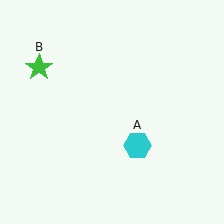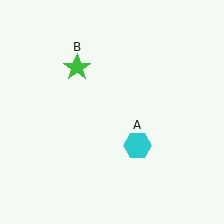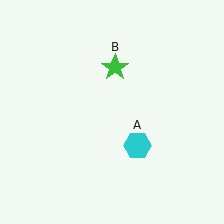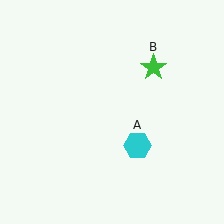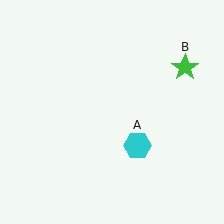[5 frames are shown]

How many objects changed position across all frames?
1 object changed position: green star (object B).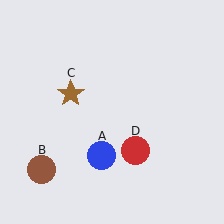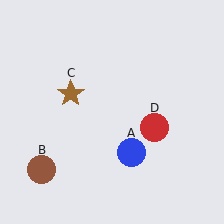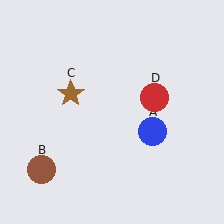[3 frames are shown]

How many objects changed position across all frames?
2 objects changed position: blue circle (object A), red circle (object D).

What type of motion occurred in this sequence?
The blue circle (object A), red circle (object D) rotated counterclockwise around the center of the scene.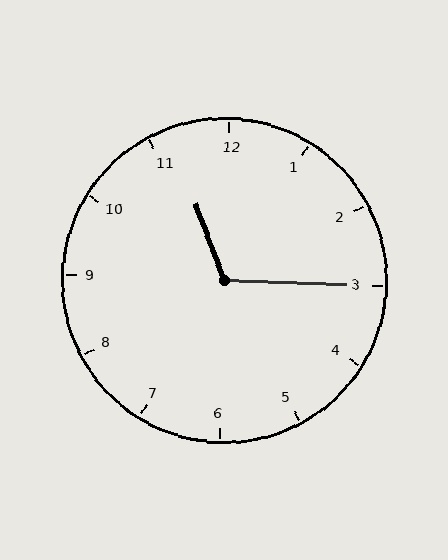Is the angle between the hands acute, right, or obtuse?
It is obtuse.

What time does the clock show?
11:15.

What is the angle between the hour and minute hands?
Approximately 112 degrees.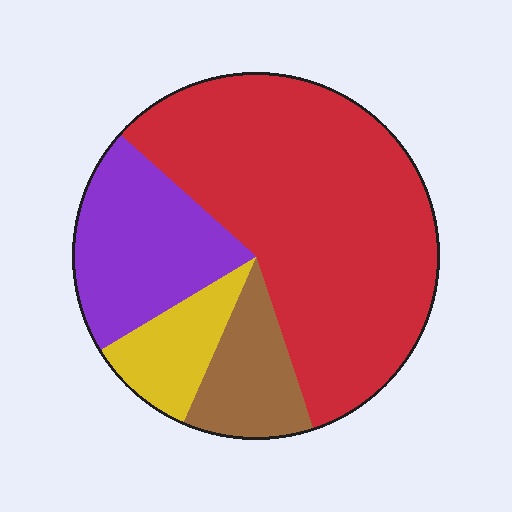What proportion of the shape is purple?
Purple covers 20% of the shape.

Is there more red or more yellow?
Red.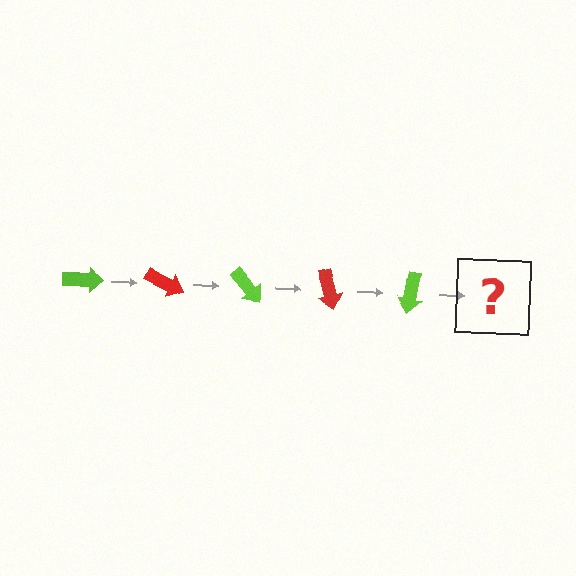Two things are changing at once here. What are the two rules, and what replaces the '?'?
The two rules are that it rotates 25 degrees each step and the color cycles through lime and red. The '?' should be a red arrow, rotated 125 degrees from the start.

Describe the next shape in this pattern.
It should be a red arrow, rotated 125 degrees from the start.